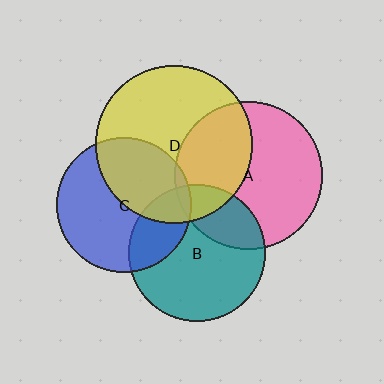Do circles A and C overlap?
Yes.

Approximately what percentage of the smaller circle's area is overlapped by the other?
Approximately 5%.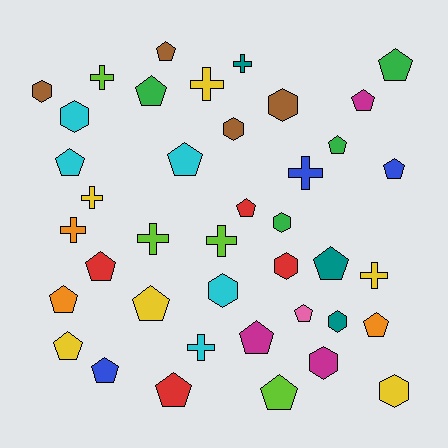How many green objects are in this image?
There are 4 green objects.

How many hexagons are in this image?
There are 10 hexagons.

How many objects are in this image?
There are 40 objects.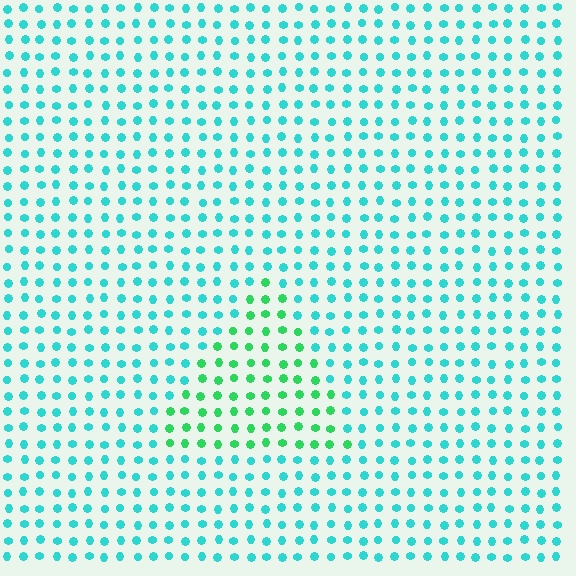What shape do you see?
I see a triangle.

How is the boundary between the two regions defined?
The boundary is defined purely by a slight shift in hue (about 40 degrees). Spacing, size, and orientation are identical on both sides.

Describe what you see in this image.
The image is filled with small cyan elements in a uniform arrangement. A triangle-shaped region is visible where the elements are tinted to a slightly different hue, forming a subtle color boundary.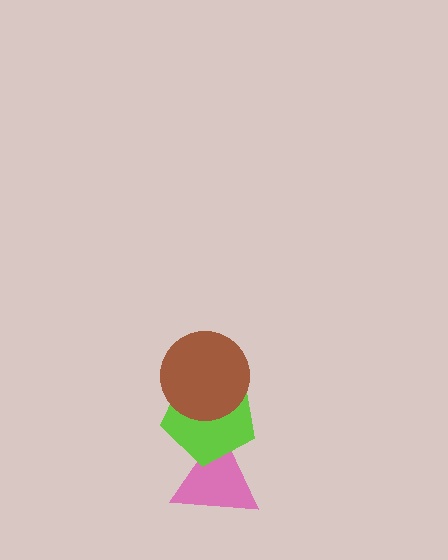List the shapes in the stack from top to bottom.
From top to bottom: the brown circle, the lime pentagon, the pink triangle.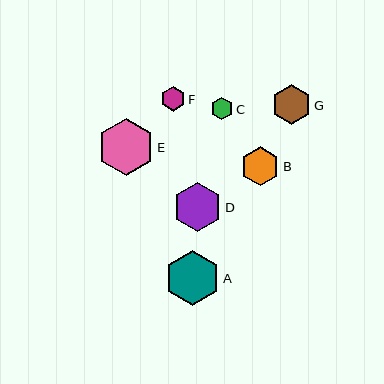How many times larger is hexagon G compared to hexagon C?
Hexagon G is approximately 1.8 times the size of hexagon C.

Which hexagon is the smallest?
Hexagon C is the smallest with a size of approximately 22 pixels.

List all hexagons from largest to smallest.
From largest to smallest: E, A, D, G, B, F, C.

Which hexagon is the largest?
Hexagon E is the largest with a size of approximately 57 pixels.